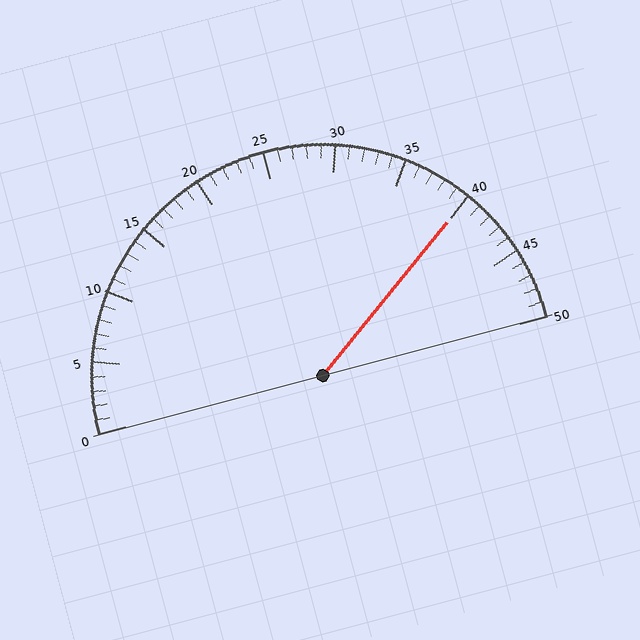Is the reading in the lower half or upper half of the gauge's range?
The reading is in the upper half of the range (0 to 50).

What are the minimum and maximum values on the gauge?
The gauge ranges from 0 to 50.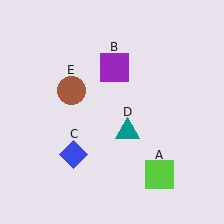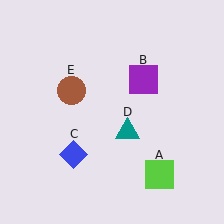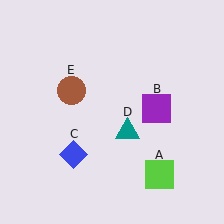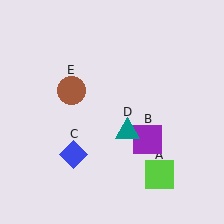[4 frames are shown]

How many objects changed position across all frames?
1 object changed position: purple square (object B).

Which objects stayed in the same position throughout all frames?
Lime square (object A) and blue diamond (object C) and teal triangle (object D) and brown circle (object E) remained stationary.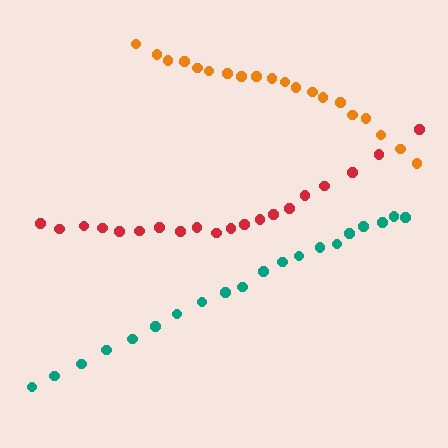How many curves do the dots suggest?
There are 3 distinct paths.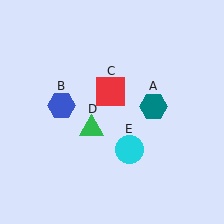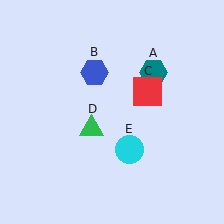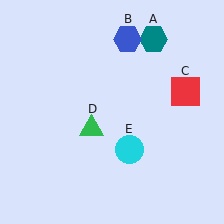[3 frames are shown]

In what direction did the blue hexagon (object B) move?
The blue hexagon (object B) moved up and to the right.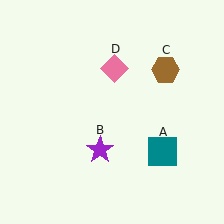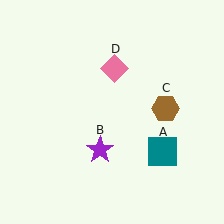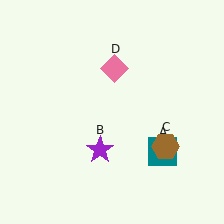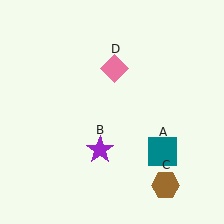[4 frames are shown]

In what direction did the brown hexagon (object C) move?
The brown hexagon (object C) moved down.